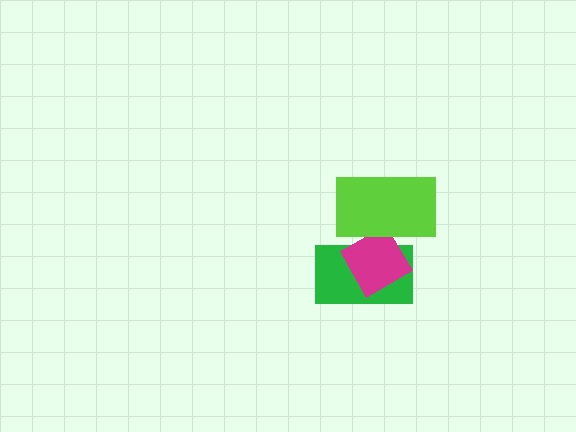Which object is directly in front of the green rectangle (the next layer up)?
The magenta diamond is directly in front of the green rectangle.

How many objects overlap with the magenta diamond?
2 objects overlap with the magenta diamond.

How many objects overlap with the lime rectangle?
2 objects overlap with the lime rectangle.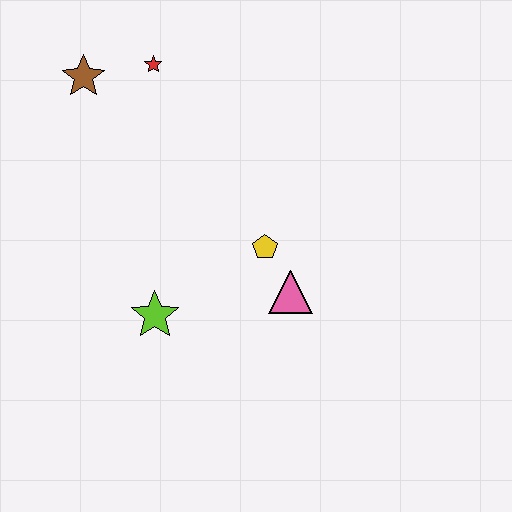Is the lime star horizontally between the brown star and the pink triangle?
Yes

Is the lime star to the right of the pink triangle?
No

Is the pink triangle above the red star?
No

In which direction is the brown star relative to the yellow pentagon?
The brown star is to the left of the yellow pentagon.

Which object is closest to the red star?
The brown star is closest to the red star.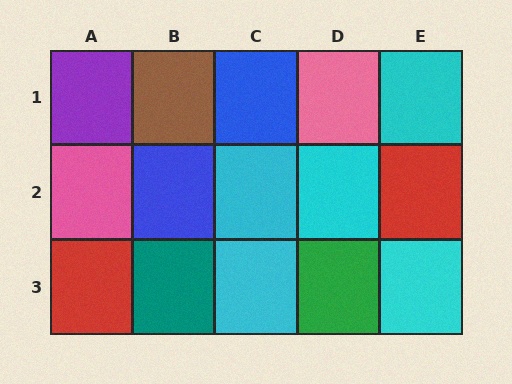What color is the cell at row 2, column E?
Red.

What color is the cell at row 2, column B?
Blue.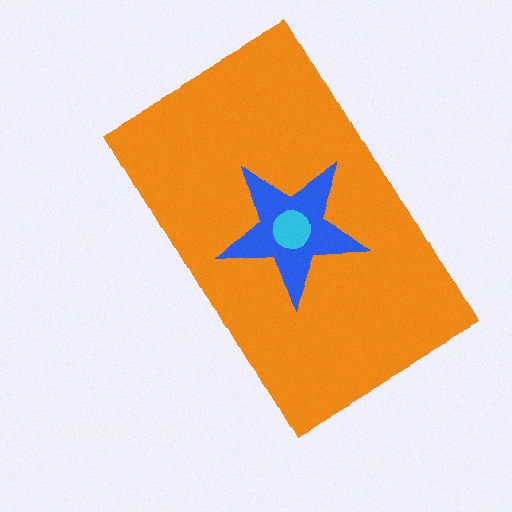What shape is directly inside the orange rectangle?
The blue star.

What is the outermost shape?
The orange rectangle.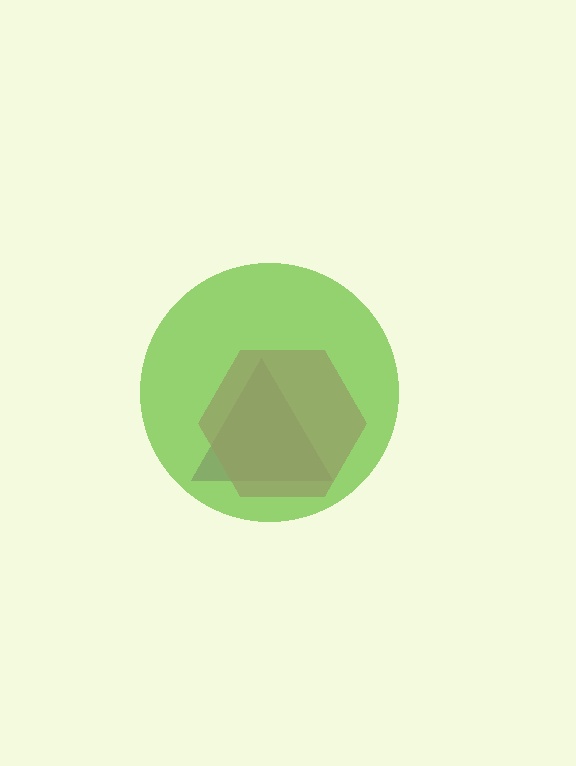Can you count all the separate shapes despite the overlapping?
Yes, there are 3 separate shapes.